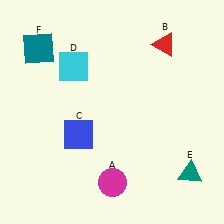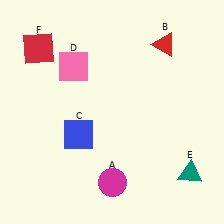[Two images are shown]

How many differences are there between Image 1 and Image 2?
There are 2 differences between the two images.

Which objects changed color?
D changed from cyan to pink. F changed from teal to red.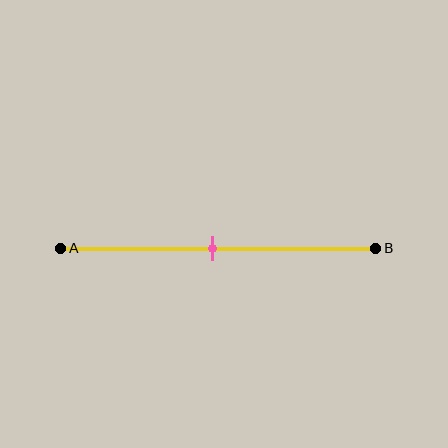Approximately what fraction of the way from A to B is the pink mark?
The pink mark is approximately 50% of the way from A to B.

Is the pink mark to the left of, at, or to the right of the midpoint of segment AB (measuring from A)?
The pink mark is approximately at the midpoint of segment AB.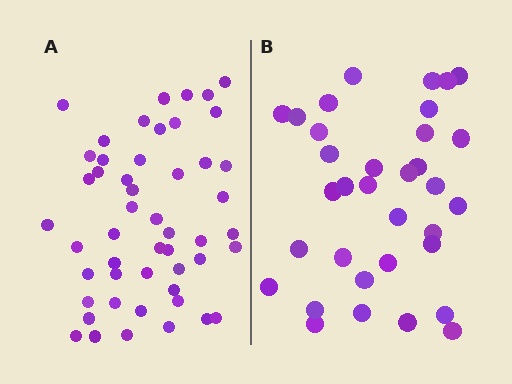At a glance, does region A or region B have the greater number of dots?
Region A (the left region) has more dots.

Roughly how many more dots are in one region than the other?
Region A has approximately 15 more dots than region B.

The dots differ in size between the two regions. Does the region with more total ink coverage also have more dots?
No. Region B has more total ink coverage because its dots are larger, but region A actually contains more individual dots. Total area can be misleading — the number of items is what matters here.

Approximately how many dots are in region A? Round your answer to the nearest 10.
About 50 dots.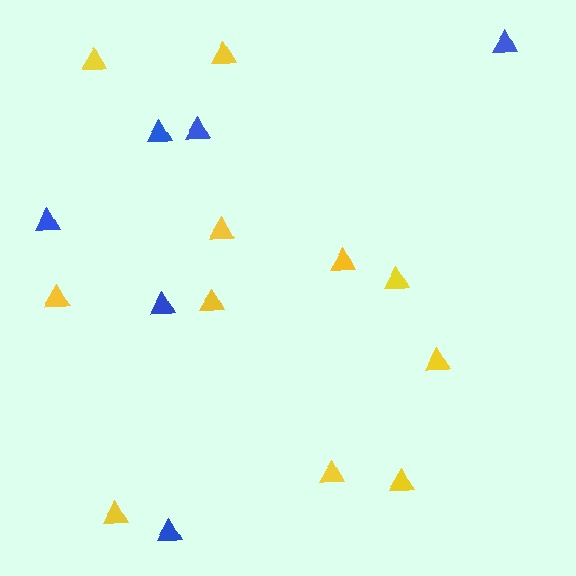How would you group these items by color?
There are 2 groups: one group of yellow triangles (11) and one group of blue triangles (6).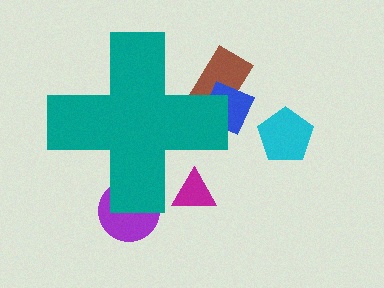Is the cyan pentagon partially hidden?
No, the cyan pentagon is fully visible.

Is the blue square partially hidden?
Yes, the blue square is partially hidden behind the teal cross.